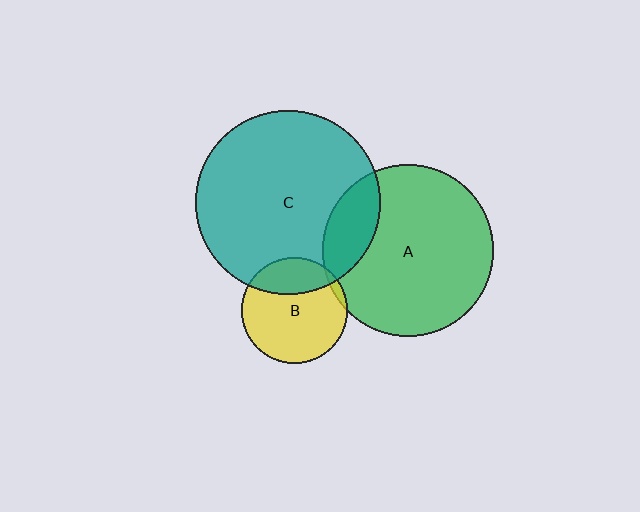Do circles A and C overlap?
Yes.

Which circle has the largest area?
Circle C (teal).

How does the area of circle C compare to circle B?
Approximately 3.0 times.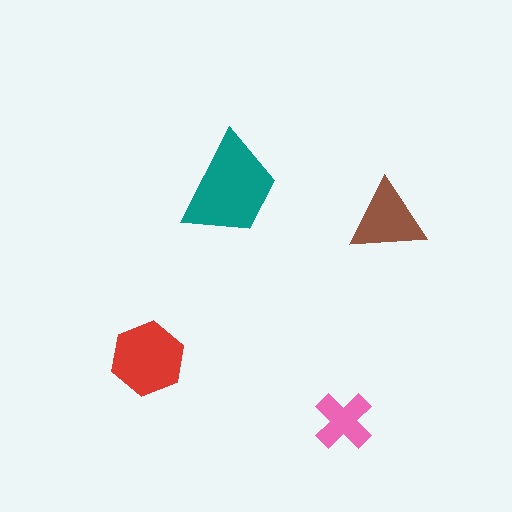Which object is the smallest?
The pink cross.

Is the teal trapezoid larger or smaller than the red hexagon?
Larger.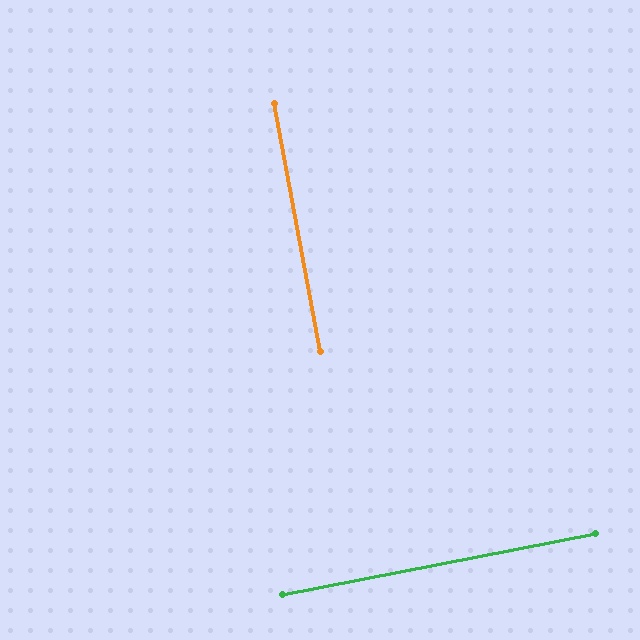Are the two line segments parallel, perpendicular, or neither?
Perpendicular — they meet at approximately 89°.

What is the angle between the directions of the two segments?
Approximately 89 degrees.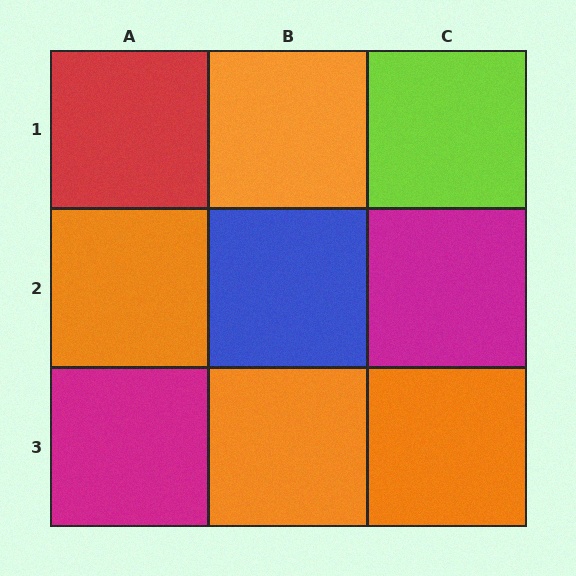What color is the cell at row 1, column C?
Lime.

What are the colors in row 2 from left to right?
Orange, blue, magenta.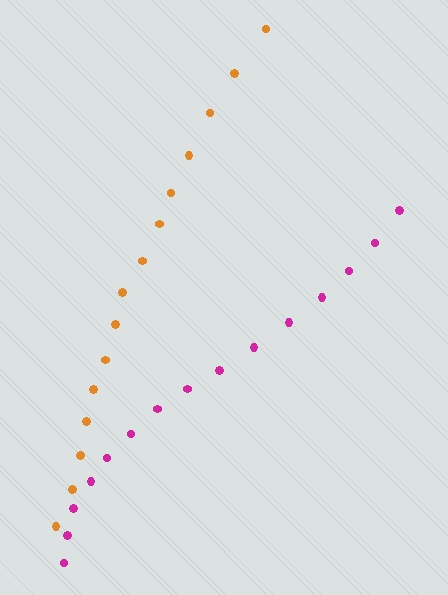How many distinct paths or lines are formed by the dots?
There are 2 distinct paths.